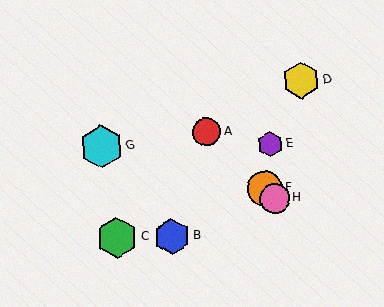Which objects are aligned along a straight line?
Objects A, F, H are aligned along a straight line.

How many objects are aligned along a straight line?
3 objects (A, F, H) are aligned along a straight line.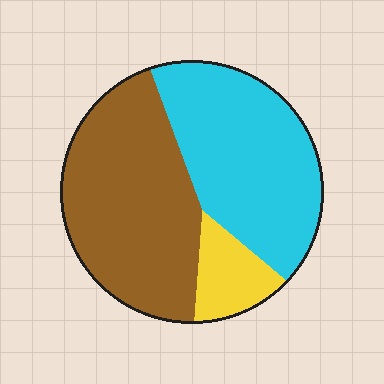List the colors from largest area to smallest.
From largest to smallest: brown, cyan, yellow.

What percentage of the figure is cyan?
Cyan takes up about two fifths (2/5) of the figure.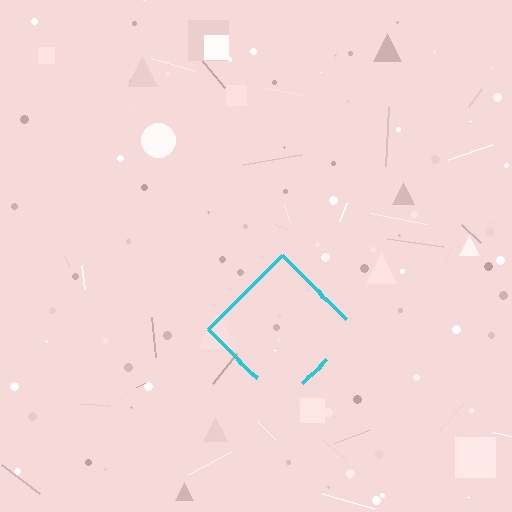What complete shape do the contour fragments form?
The contour fragments form a diamond.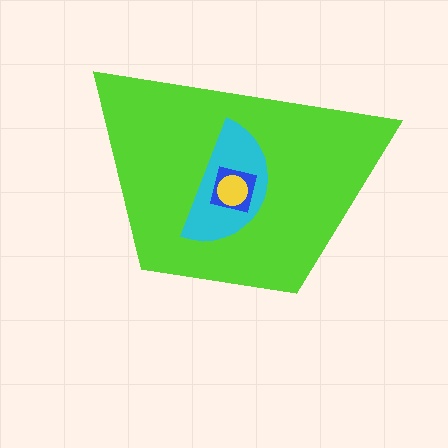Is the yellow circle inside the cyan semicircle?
Yes.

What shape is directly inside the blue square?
The yellow circle.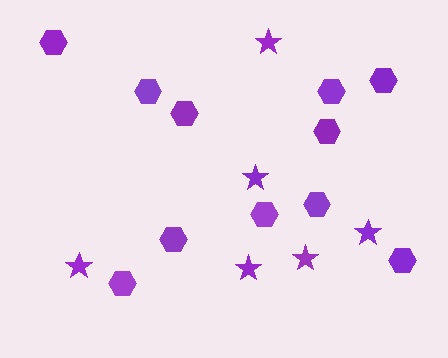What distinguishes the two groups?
There are 2 groups: one group of hexagons (11) and one group of stars (6).